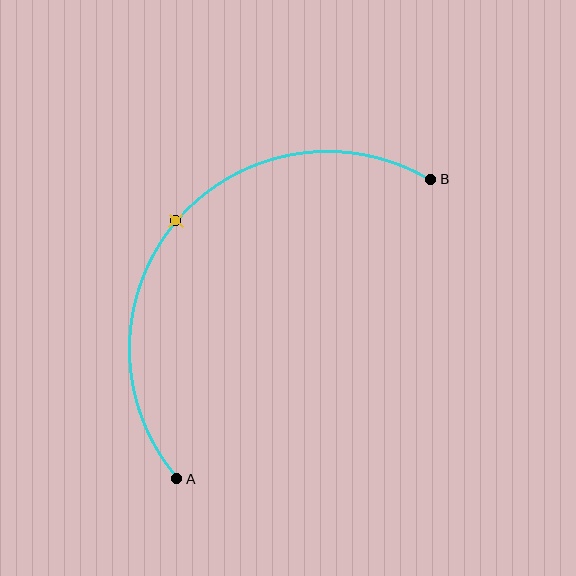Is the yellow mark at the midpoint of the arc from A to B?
Yes. The yellow mark lies on the arc at equal arc-length from both A and B — it is the arc midpoint.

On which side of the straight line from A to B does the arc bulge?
The arc bulges above and to the left of the straight line connecting A and B.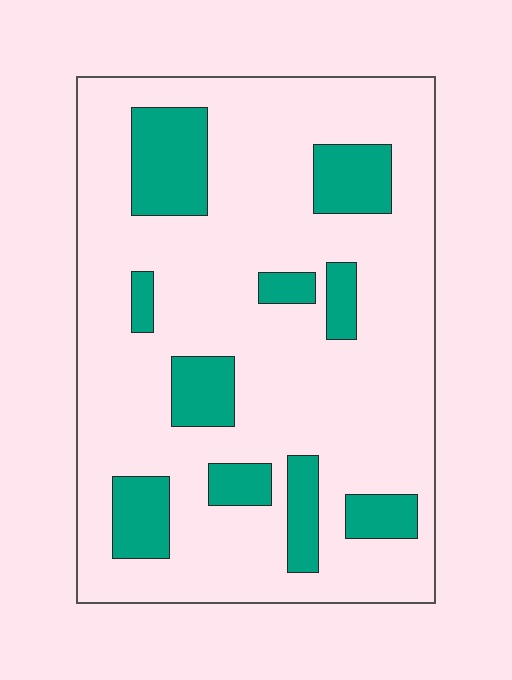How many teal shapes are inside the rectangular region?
10.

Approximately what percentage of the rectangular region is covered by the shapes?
Approximately 20%.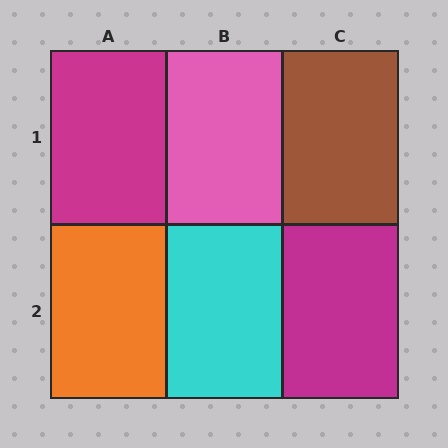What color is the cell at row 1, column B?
Pink.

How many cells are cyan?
1 cell is cyan.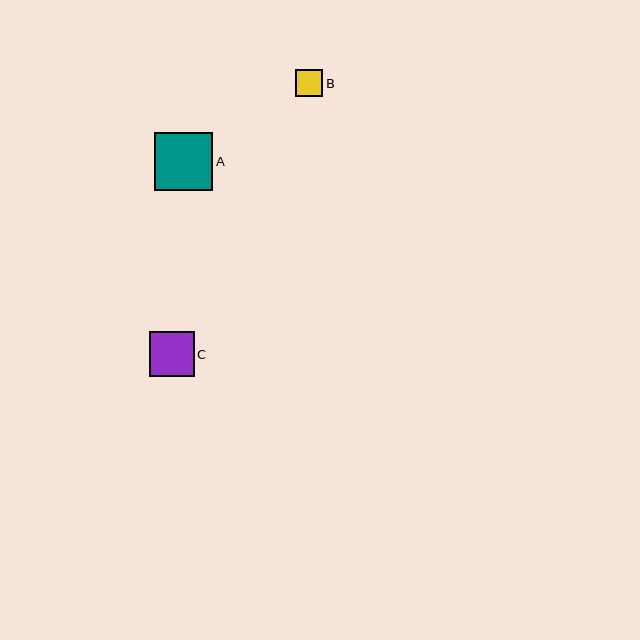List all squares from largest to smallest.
From largest to smallest: A, C, B.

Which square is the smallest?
Square B is the smallest with a size of approximately 28 pixels.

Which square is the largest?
Square A is the largest with a size of approximately 58 pixels.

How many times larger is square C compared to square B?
Square C is approximately 1.6 times the size of square B.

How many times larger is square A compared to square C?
Square A is approximately 1.3 times the size of square C.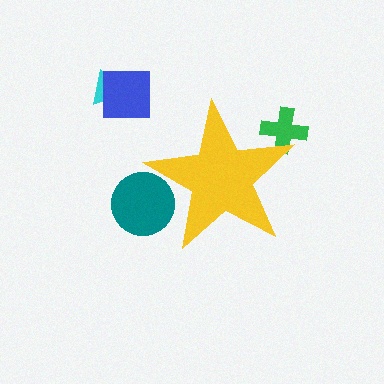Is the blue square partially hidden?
No, the blue square is fully visible.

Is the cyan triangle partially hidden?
No, the cyan triangle is fully visible.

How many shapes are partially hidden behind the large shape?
2 shapes are partially hidden.